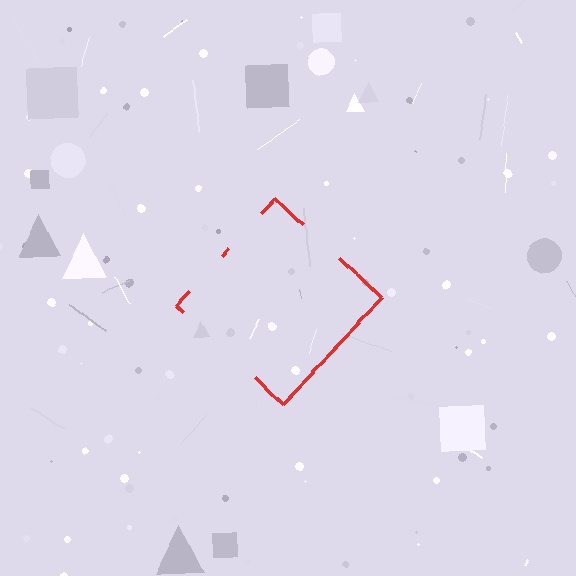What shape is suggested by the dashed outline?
The dashed outline suggests a diamond.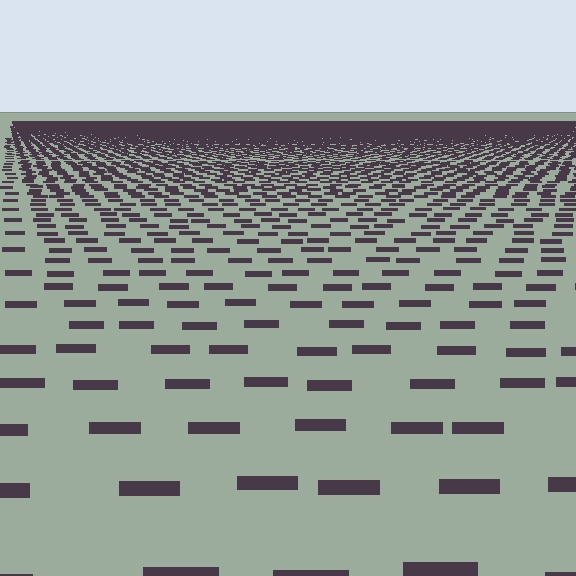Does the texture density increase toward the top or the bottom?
Density increases toward the top.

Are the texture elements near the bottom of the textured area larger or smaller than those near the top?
Larger. Near the bottom, elements are closer to the viewer and appear at a bigger on-screen size.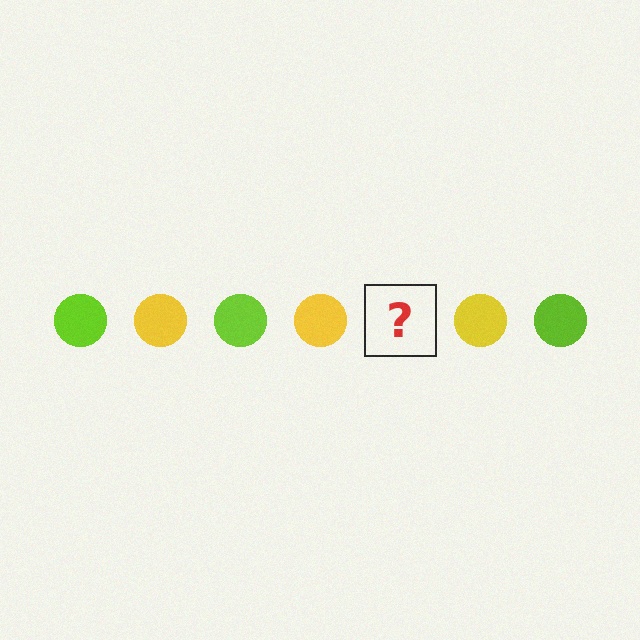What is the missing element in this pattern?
The missing element is a lime circle.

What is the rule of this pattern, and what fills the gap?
The rule is that the pattern cycles through lime, yellow circles. The gap should be filled with a lime circle.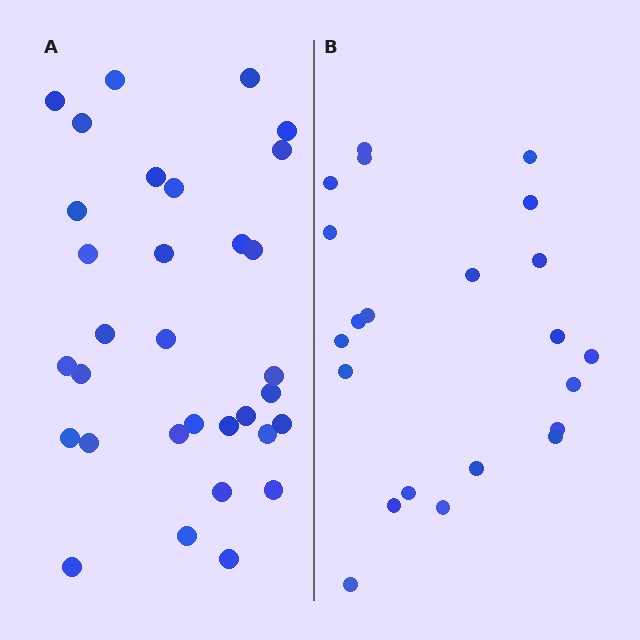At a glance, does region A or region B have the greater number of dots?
Region A (the left region) has more dots.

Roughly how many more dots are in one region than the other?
Region A has roughly 10 or so more dots than region B.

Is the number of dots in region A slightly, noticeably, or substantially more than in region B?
Region A has substantially more. The ratio is roughly 1.5 to 1.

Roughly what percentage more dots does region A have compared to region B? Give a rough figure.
About 45% more.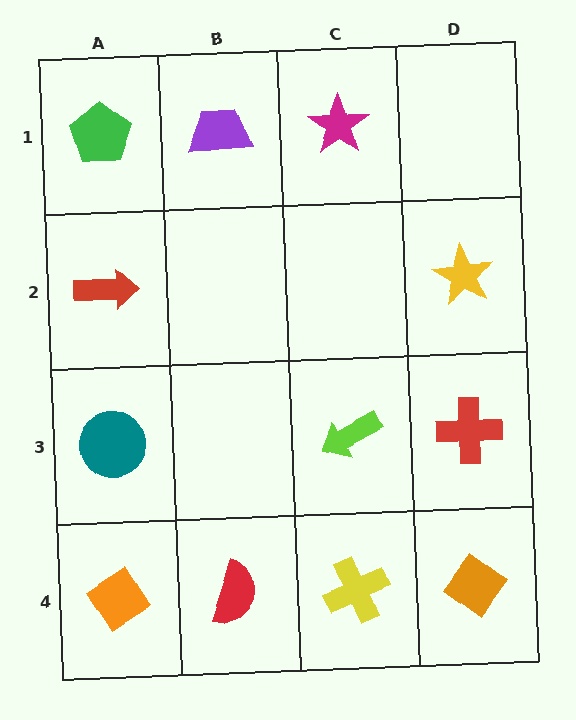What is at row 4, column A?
An orange diamond.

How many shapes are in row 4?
4 shapes.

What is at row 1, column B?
A purple trapezoid.